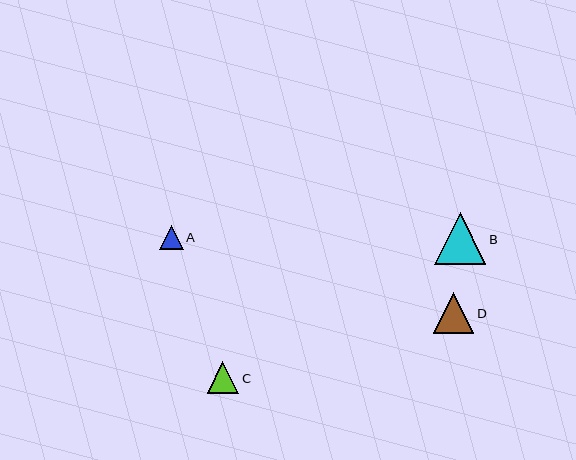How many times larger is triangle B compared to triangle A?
Triangle B is approximately 2.1 times the size of triangle A.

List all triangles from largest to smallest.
From largest to smallest: B, D, C, A.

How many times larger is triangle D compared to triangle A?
Triangle D is approximately 1.7 times the size of triangle A.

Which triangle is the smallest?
Triangle A is the smallest with a size of approximately 24 pixels.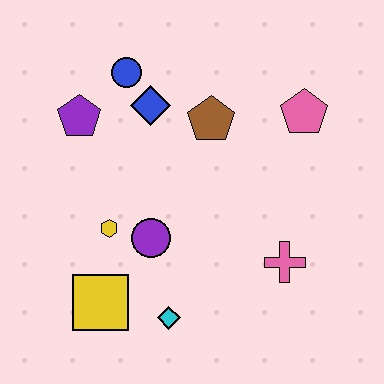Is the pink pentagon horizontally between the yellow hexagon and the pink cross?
No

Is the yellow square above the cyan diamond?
Yes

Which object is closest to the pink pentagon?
The brown pentagon is closest to the pink pentagon.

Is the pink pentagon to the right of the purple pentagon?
Yes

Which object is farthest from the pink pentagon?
The yellow square is farthest from the pink pentagon.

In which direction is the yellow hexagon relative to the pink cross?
The yellow hexagon is to the left of the pink cross.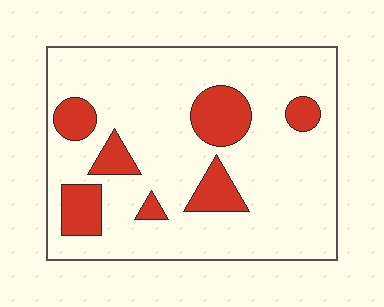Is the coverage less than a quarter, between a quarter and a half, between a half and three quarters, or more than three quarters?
Less than a quarter.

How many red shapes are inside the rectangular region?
7.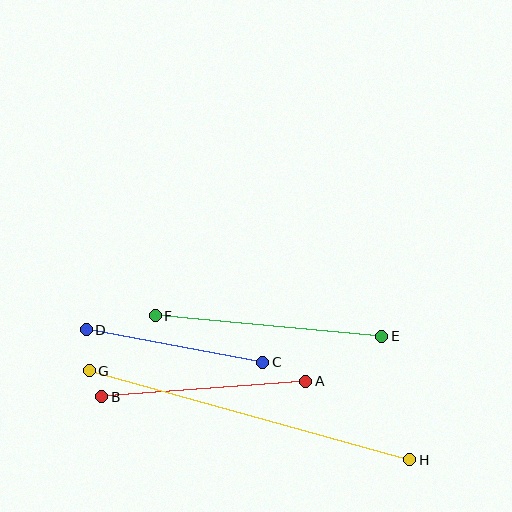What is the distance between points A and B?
The distance is approximately 204 pixels.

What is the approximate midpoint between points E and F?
The midpoint is at approximately (268, 326) pixels.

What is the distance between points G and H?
The distance is approximately 333 pixels.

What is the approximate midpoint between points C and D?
The midpoint is at approximately (175, 346) pixels.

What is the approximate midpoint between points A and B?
The midpoint is at approximately (204, 389) pixels.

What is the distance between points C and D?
The distance is approximately 179 pixels.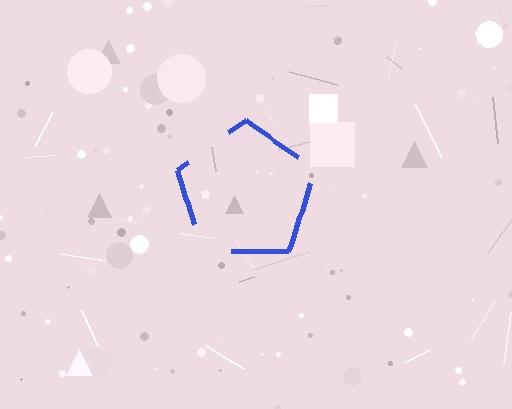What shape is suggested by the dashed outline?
The dashed outline suggests a pentagon.